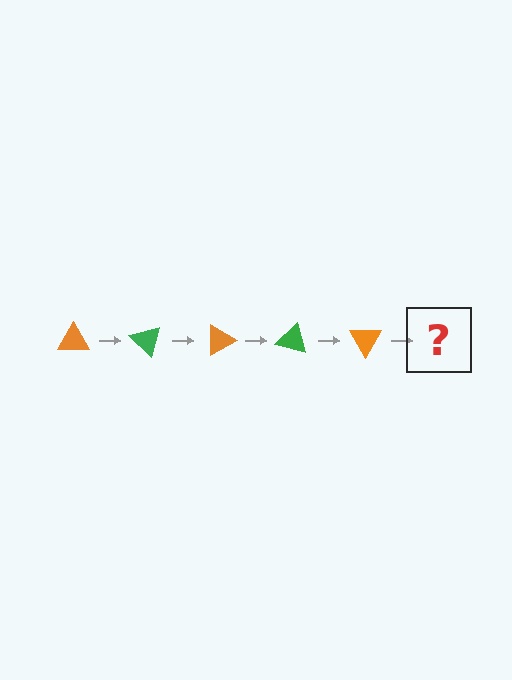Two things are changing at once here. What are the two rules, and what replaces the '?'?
The two rules are that it rotates 45 degrees each step and the color cycles through orange and green. The '?' should be a green triangle, rotated 225 degrees from the start.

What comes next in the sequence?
The next element should be a green triangle, rotated 225 degrees from the start.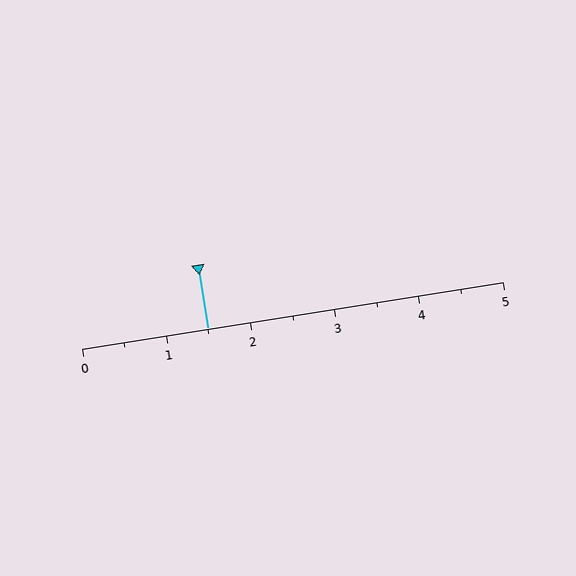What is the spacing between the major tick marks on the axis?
The major ticks are spaced 1 apart.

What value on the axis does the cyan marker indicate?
The marker indicates approximately 1.5.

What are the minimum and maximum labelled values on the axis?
The axis runs from 0 to 5.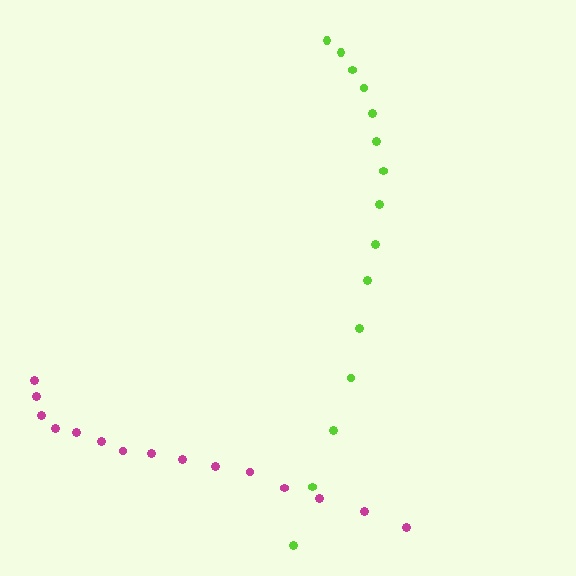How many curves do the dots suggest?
There are 2 distinct paths.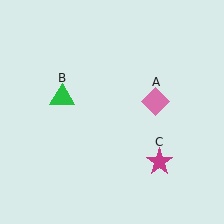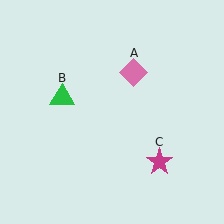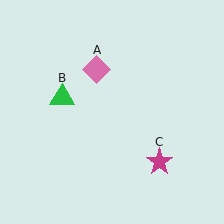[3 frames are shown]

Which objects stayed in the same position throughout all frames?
Green triangle (object B) and magenta star (object C) remained stationary.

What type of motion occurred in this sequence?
The pink diamond (object A) rotated counterclockwise around the center of the scene.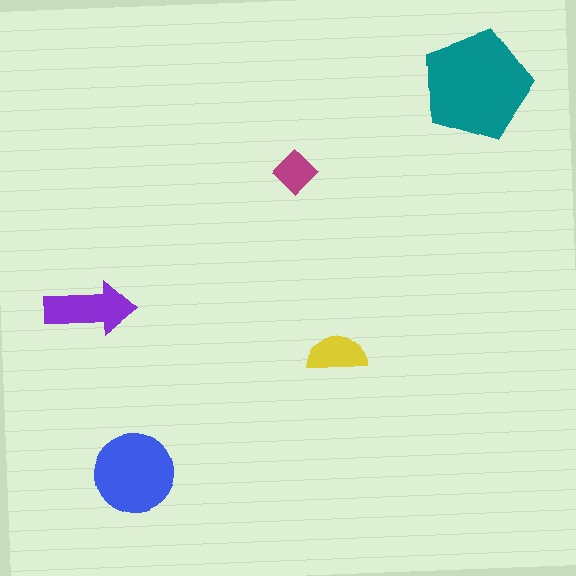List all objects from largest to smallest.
The teal pentagon, the blue circle, the purple arrow, the yellow semicircle, the magenta diamond.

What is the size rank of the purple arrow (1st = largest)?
3rd.